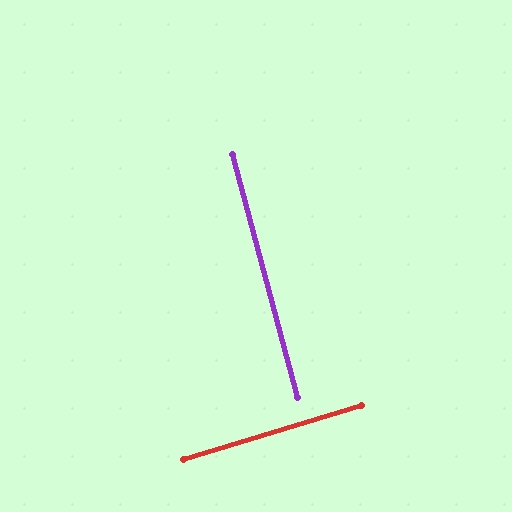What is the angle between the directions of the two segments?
Approximately 88 degrees.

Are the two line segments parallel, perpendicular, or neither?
Perpendicular — they meet at approximately 88°.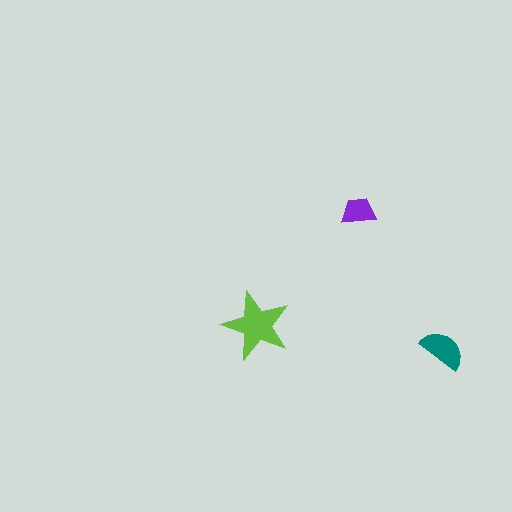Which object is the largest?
The lime star.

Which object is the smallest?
The purple trapezoid.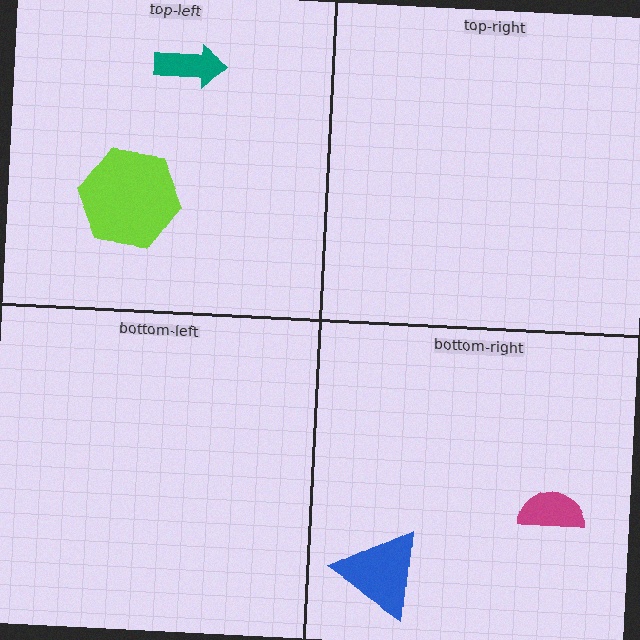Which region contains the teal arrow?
The top-left region.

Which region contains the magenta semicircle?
The bottom-right region.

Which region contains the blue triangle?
The bottom-right region.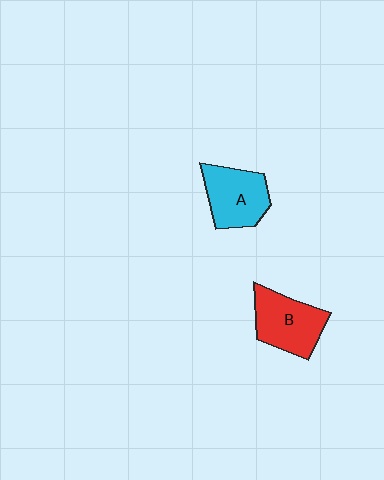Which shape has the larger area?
Shape B (red).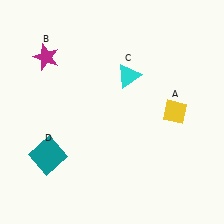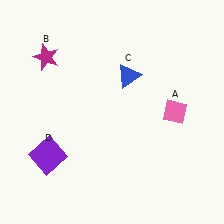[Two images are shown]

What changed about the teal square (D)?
In Image 1, D is teal. In Image 2, it changed to purple.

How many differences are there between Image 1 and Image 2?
There are 3 differences between the two images.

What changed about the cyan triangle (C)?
In Image 1, C is cyan. In Image 2, it changed to blue.